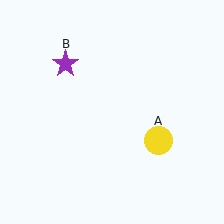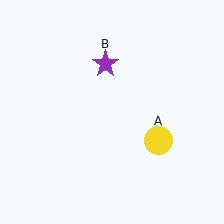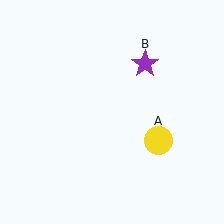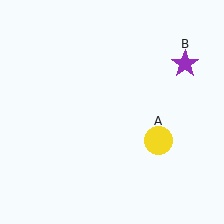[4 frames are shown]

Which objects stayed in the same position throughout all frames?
Yellow circle (object A) remained stationary.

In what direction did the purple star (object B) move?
The purple star (object B) moved right.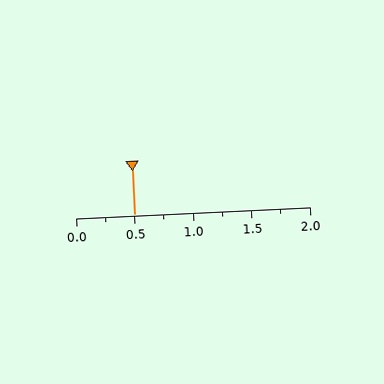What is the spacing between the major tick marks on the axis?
The major ticks are spaced 0.5 apart.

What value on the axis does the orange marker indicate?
The marker indicates approximately 0.5.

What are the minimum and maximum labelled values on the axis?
The axis runs from 0.0 to 2.0.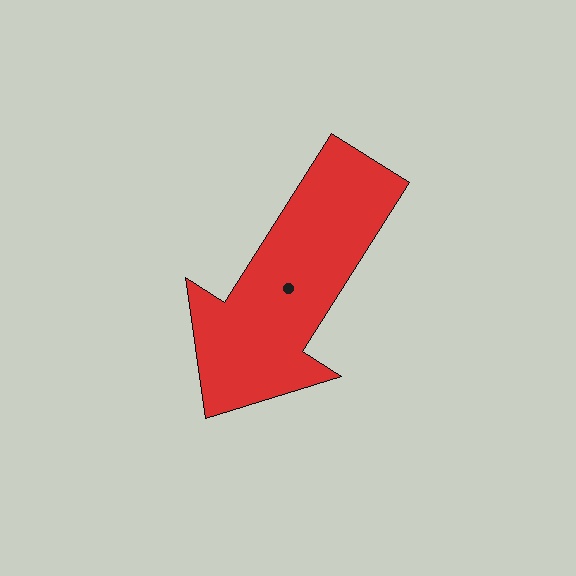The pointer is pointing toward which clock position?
Roughly 7 o'clock.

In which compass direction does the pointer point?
Southwest.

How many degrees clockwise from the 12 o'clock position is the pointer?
Approximately 212 degrees.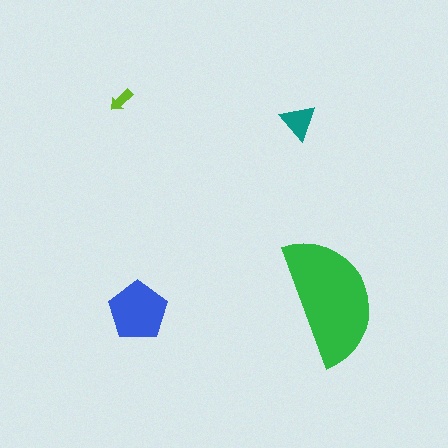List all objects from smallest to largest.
The lime arrow, the teal triangle, the blue pentagon, the green semicircle.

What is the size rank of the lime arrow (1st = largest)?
4th.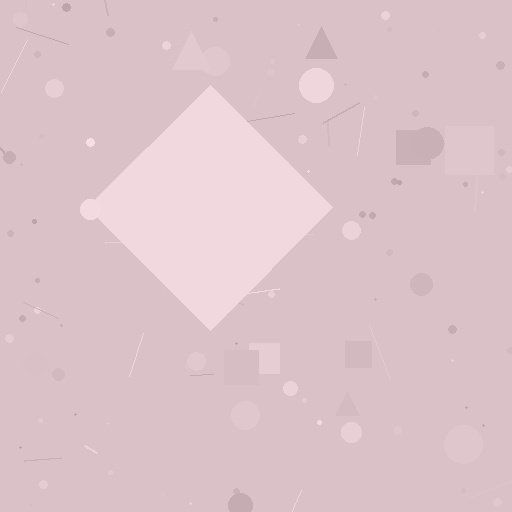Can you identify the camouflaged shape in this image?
The camouflaged shape is a diamond.